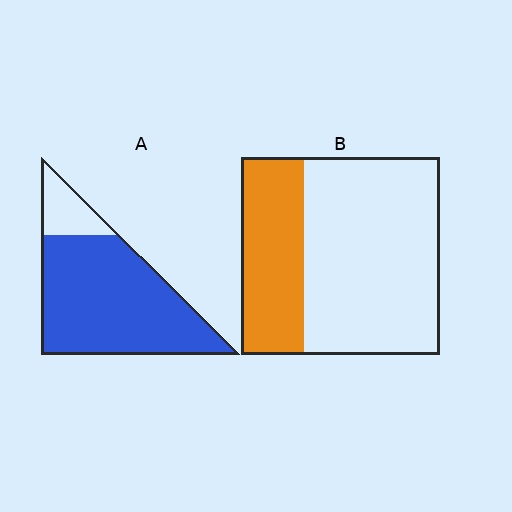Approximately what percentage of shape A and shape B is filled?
A is approximately 85% and B is approximately 30%.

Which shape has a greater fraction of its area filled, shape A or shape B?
Shape A.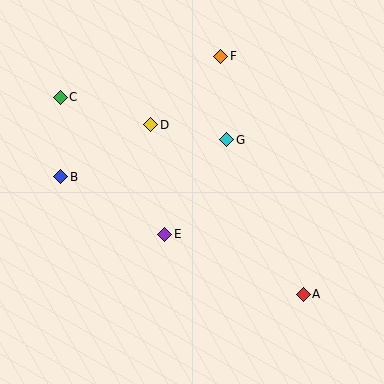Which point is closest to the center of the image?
Point E at (165, 234) is closest to the center.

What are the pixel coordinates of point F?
Point F is at (221, 56).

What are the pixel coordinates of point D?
Point D is at (151, 125).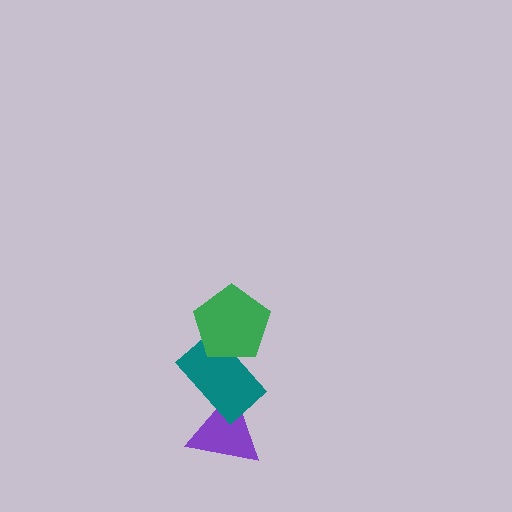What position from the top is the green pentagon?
The green pentagon is 1st from the top.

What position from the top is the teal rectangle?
The teal rectangle is 2nd from the top.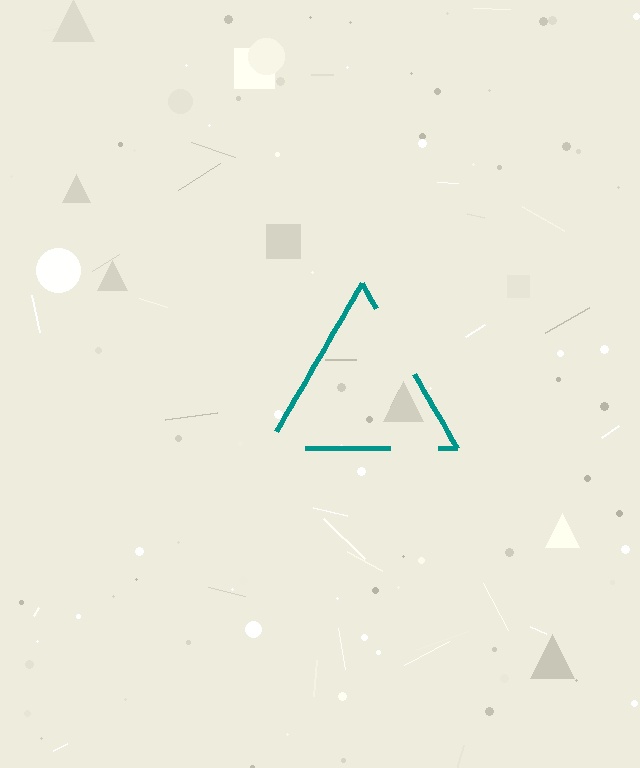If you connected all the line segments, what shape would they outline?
They would outline a triangle.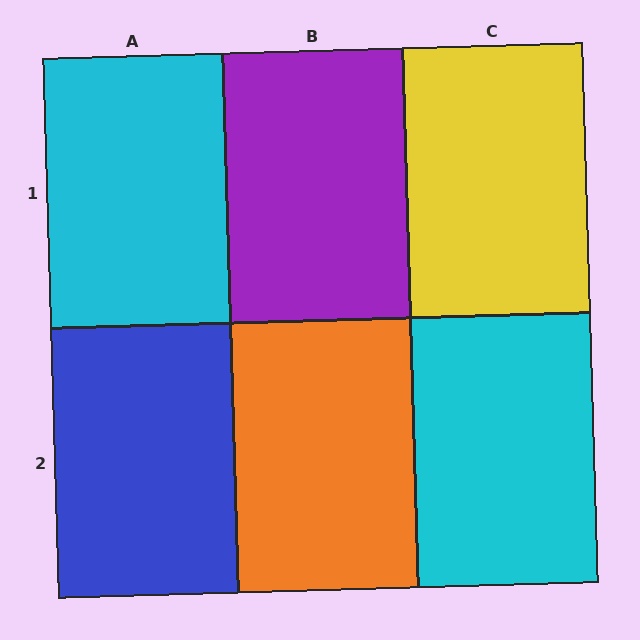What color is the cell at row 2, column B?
Orange.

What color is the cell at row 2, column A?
Blue.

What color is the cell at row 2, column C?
Cyan.